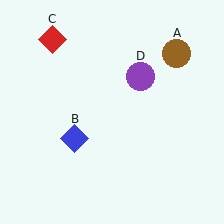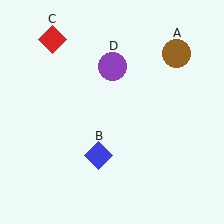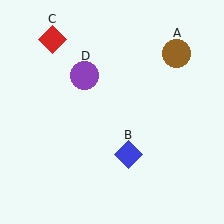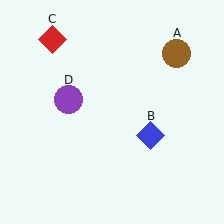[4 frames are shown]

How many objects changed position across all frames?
2 objects changed position: blue diamond (object B), purple circle (object D).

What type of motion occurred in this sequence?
The blue diamond (object B), purple circle (object D) rotated counterclockwise around the center of the scene.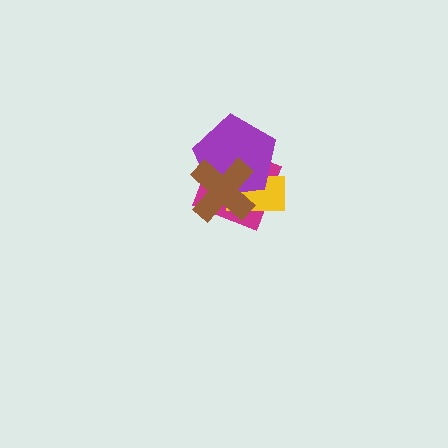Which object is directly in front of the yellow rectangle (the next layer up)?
The purple pentagon is directly in front of the yellow rectangle.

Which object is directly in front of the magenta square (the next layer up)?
The yellow rectangle is directly in front of the magenta square.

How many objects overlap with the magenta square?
3 objects overlap with the magenta square.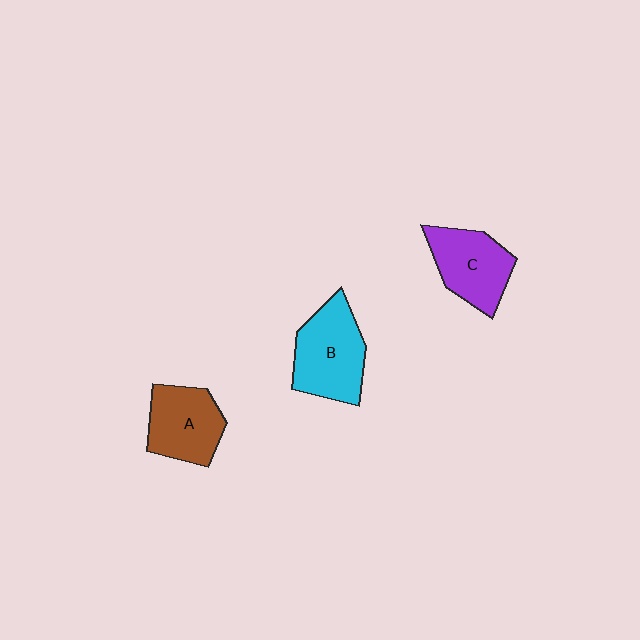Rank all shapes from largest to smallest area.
From largest to smallest: B (cyan), C (purple), A (brown).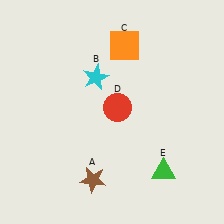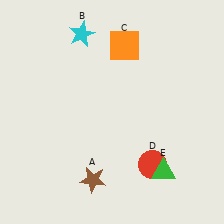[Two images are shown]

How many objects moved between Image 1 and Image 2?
2 objects moved between the two images.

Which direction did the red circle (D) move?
The red circle (D) moved down.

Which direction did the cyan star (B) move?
The cyan star (B) moved up.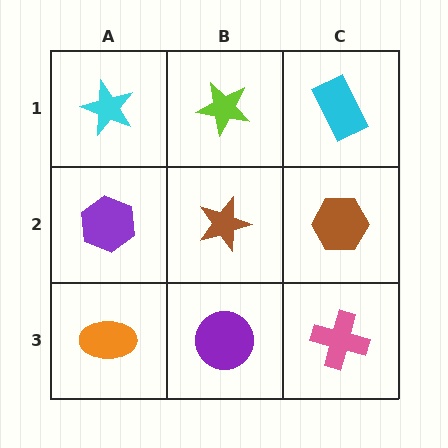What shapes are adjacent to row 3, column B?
A brown star (row 2, column B), an orange ellipse (row 3, column A), a pink cross (row 3, column C).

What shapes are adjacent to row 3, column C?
A brown hexagon (row 2, column C), a purple circle (row 3, column B).